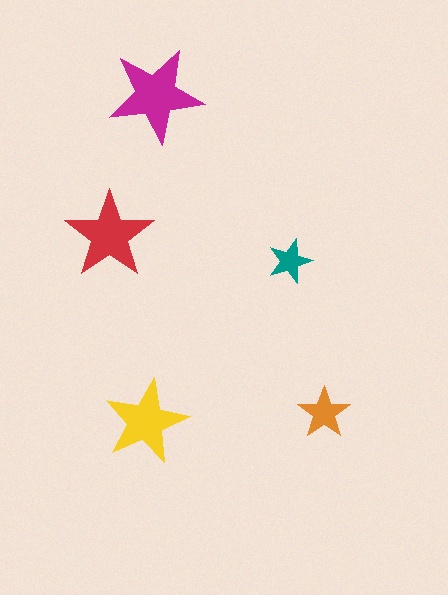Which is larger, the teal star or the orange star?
The orange one.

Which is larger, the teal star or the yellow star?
The yellow one.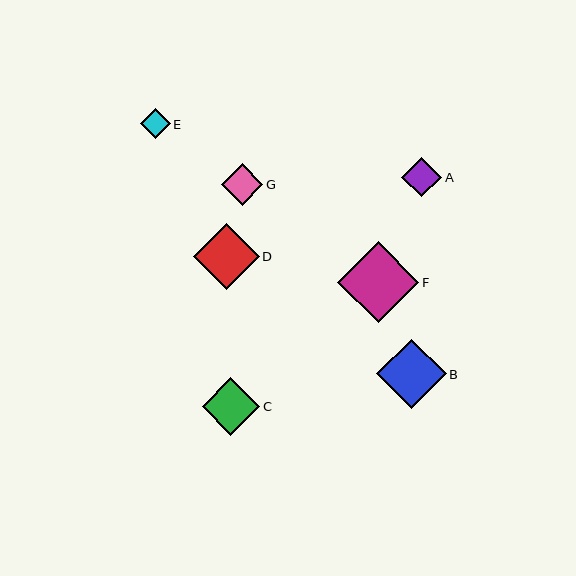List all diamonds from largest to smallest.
From largest to smallest: F, B, D, C, G, A, E.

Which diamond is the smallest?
Diamond E is the smallest with a size of approximately 30 pixels.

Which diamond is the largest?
Diamond F is the largest with a size of approximately 81 pixels.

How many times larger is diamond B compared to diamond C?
Diamond B is approximately 1.2 times the size of diamond C.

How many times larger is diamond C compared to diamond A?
Diamond C is approximately 1.4 times the size of diamond A.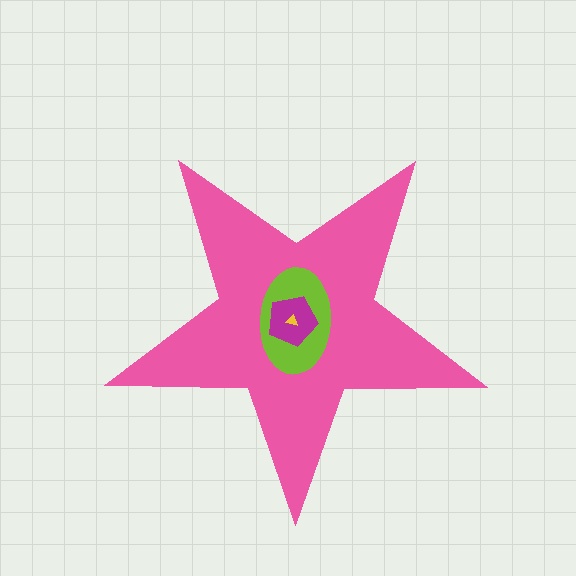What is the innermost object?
The yellow triangle.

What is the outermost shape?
The pink star.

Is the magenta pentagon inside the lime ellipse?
Yes.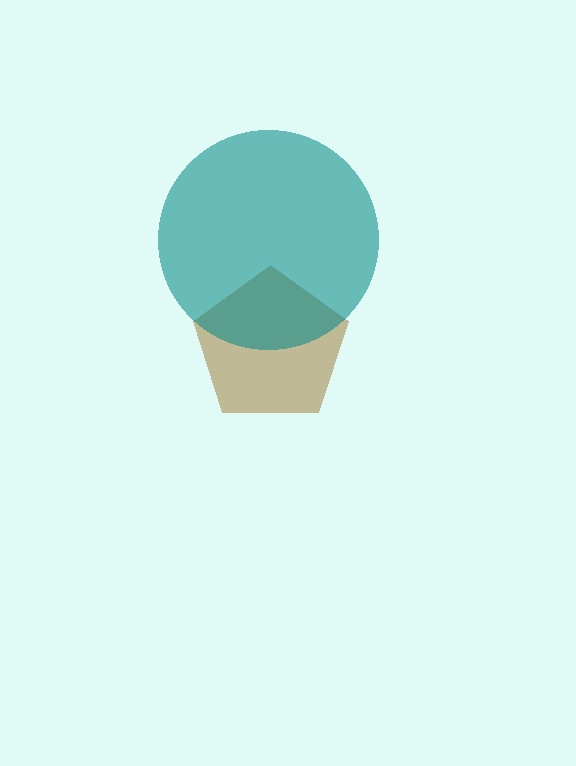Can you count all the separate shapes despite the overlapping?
Yes, there are 2 separate shapes.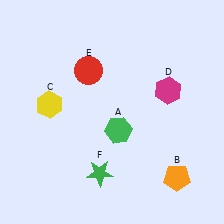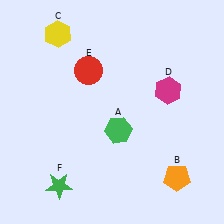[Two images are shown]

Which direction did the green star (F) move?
The green star (F) moved left.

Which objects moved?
The objects that moved are: the yellow hexagon (C), the green star (F).